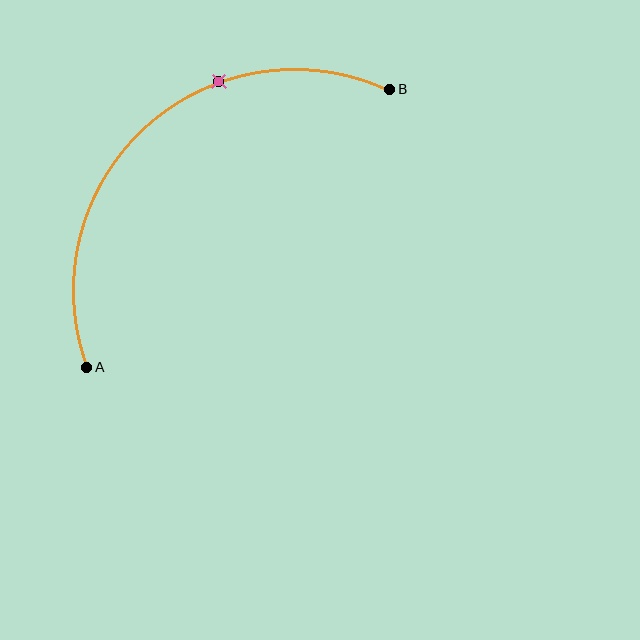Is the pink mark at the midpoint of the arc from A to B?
No. The pink mark lies on the arc but is closer to endpoint B. The arc midpoint would be at the point on the curve equidistant along the arc from both A and B.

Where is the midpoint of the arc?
The arc midpoint is the point on the curve farthest from the straight line joining A and B. It sits above and to the left of that line.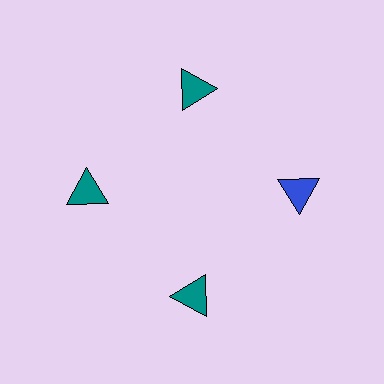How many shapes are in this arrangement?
There are 4 shapes arranged in a ring pattern.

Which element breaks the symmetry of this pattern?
The blue triangle at roughly the 3 o'clock position breaks the symmetry. All other shapes are teal triangles.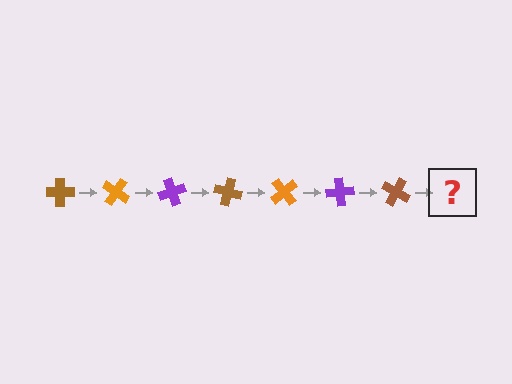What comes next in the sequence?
The next element should be an orange cross, rotated 245 degrees from the start.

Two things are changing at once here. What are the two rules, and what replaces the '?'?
The two rules are that it rotates 35 degrees each step and the color cycles through brown, orange, and purple. The '?' should be an orange cross, rotated 245 degrees from the start.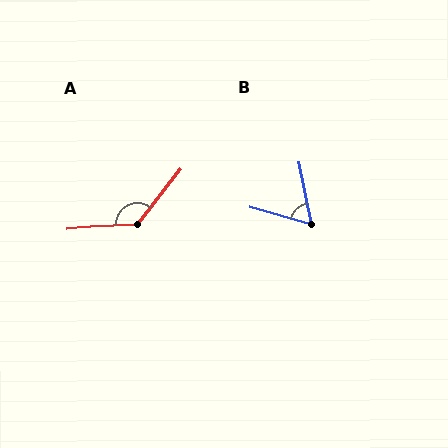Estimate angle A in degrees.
Approximately 131 degrees.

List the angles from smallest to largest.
B (63°), A (131°).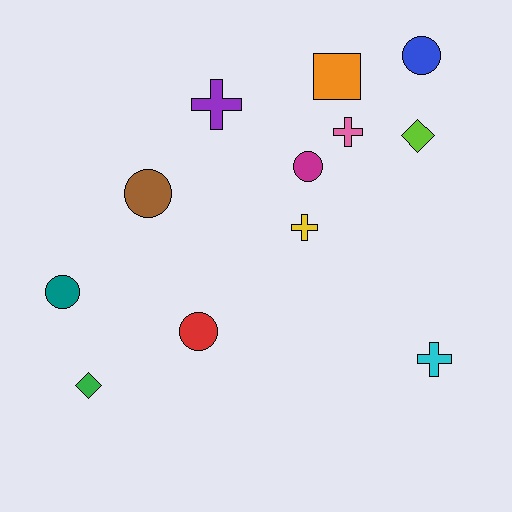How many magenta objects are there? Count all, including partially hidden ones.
There is 1 magenta object.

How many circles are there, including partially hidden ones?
There are 5 circles.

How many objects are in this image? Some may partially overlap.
There are 12 objects.